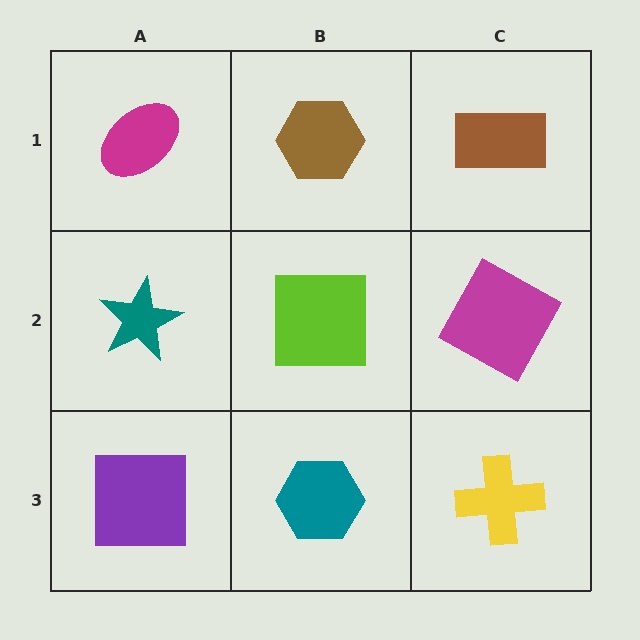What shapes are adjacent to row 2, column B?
A brown hexagon (row 1, column B), a teal hexagon (row 3, column B), a teal star (row 2, column A), a magenta square (row 2, column C).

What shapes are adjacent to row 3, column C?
A magenta square (row 2, column C), a teal hexagon (row 3, column B).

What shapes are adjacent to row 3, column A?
A teal star (row 2, column A), a teal hexagon (row 3, column B).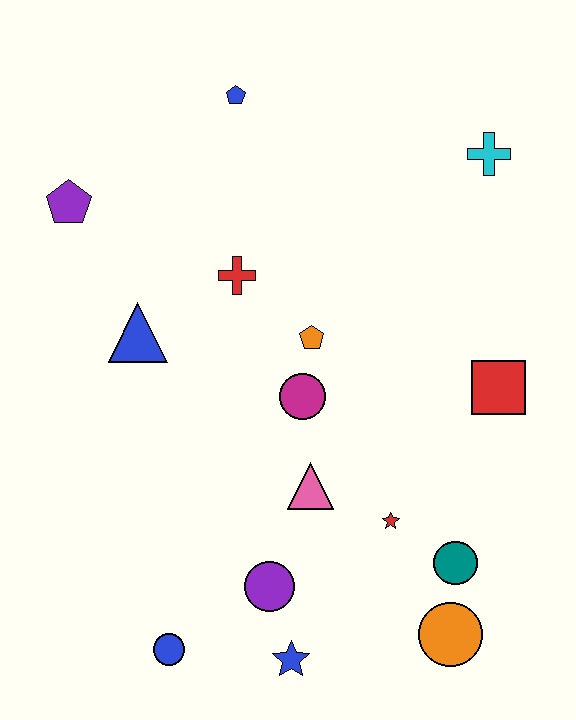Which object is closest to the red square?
The red star is closest to the red square.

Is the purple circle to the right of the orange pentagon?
No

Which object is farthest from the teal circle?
The purple pentagon is farthest from the teal circle.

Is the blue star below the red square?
Yes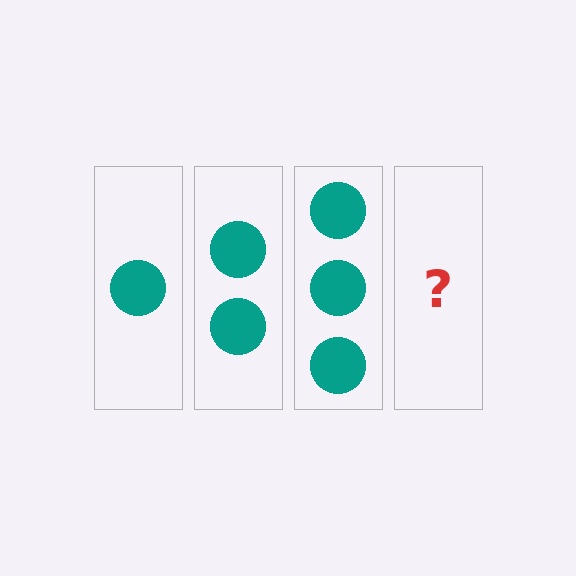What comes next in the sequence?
The next element should be 4 circles.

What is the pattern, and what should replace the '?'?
The pattern is that each step adds one more circle. The '?' should be 4 circles.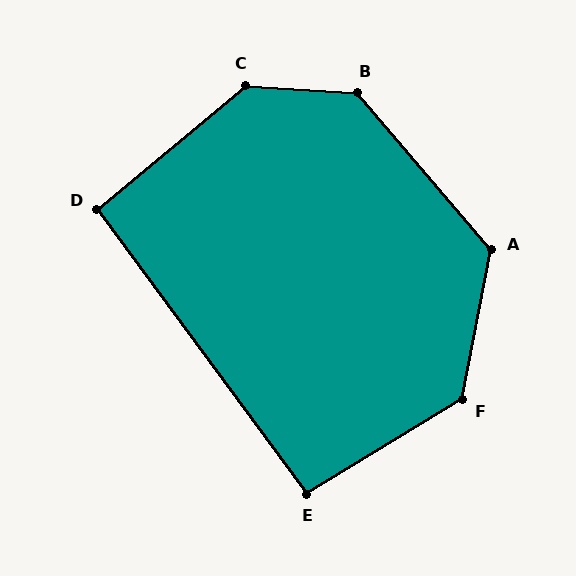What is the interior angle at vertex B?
Approximately 134 degrees (obtuse).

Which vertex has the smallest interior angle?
D, at approximately 93 degrees.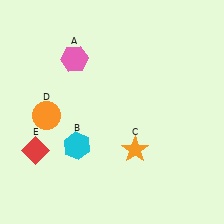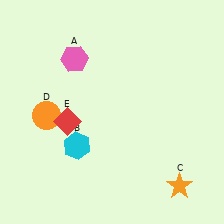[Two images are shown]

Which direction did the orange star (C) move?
The orange star (C) moved right.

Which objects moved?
The objects that moved are: the orange star (C), the red diamond (E).